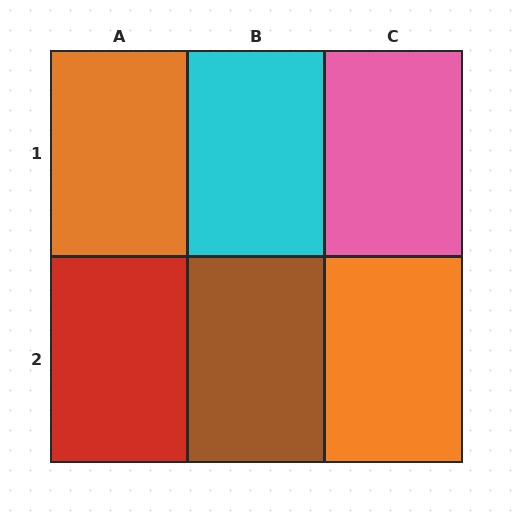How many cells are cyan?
1 cell is cyan.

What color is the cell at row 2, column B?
Brown.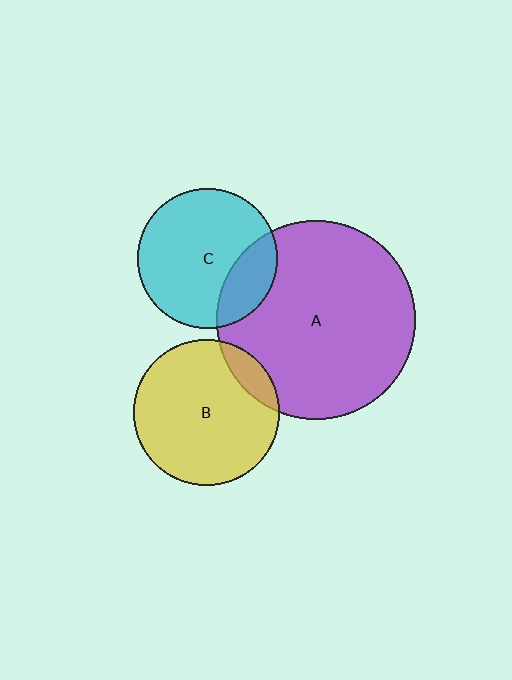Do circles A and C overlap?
Yes.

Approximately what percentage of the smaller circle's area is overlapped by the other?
Approximately 20%.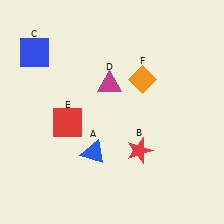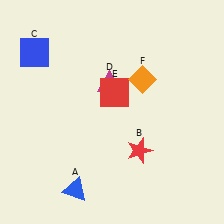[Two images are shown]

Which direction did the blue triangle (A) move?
The blue triangle (A) moved down.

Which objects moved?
The objects that moved are: the blue triangle (A), the red square (E).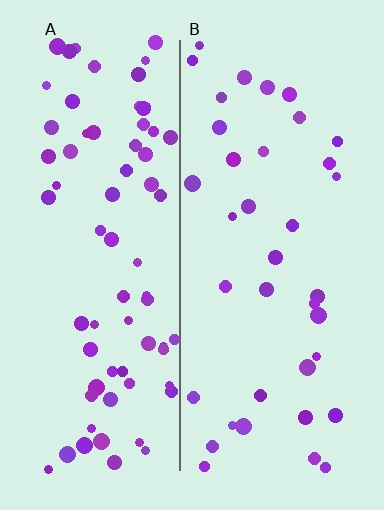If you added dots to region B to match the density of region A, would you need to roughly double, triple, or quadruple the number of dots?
Approximately double.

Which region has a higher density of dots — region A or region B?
A (the left).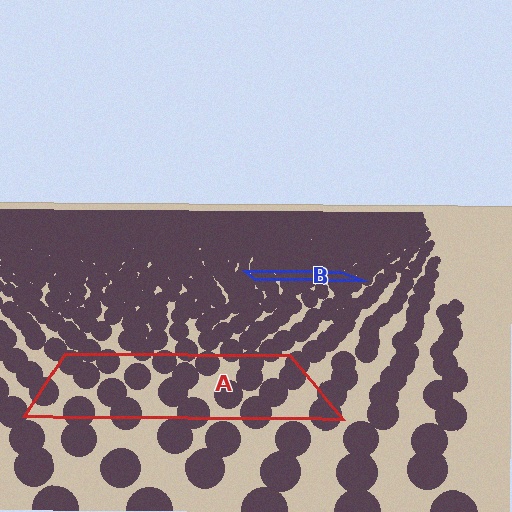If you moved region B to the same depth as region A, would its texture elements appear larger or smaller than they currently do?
They would appear larger. At a closer depth, the same texture elements are projected at a bigger on-screen size.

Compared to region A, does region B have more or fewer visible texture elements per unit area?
Region B has more texture elements per unit area — they are packed more densely because it is farther away.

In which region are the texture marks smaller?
The texture marks are smaller in region B, because it is farther away.